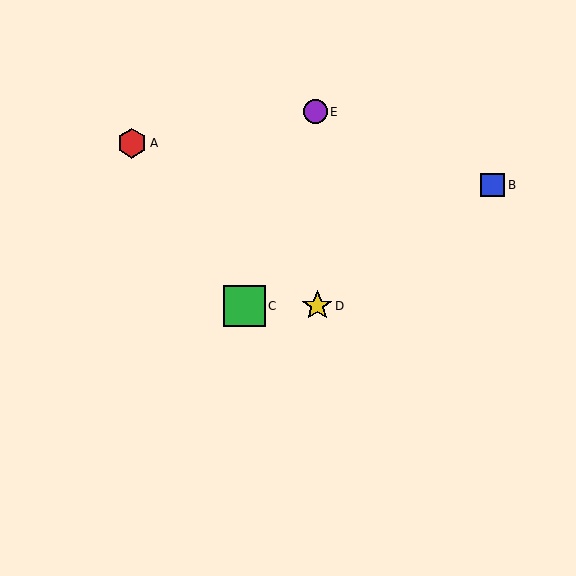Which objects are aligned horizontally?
Objects C, D are aligned horizontally.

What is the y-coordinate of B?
Object B is at y≈185.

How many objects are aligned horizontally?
2 objects (C, D) are aligned horizontally.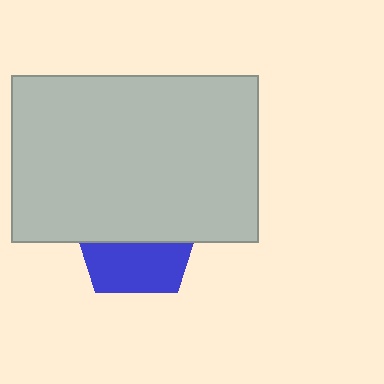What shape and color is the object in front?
The object in front is a light gray rectangle.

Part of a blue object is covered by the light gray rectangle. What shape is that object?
It is a pentagon.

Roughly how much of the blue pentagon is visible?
A small part of it is visible (roughly 42%).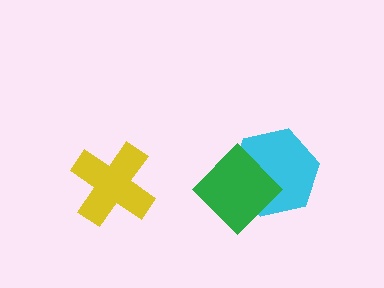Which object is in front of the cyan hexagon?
The green diamond is in front of the cyan hexagon.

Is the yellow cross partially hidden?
No, no other shape covers it.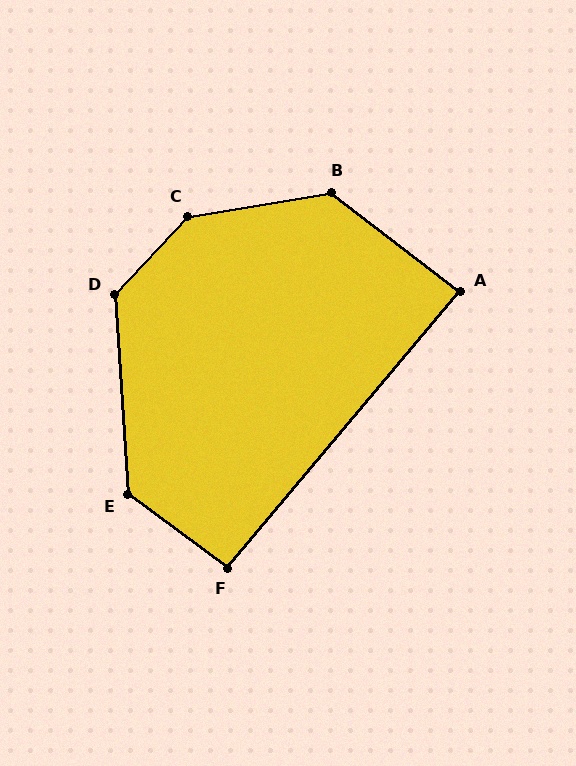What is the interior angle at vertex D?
Approximately 133 degrees (obtuse).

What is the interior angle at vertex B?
Approximately 133 degrees (obtuse).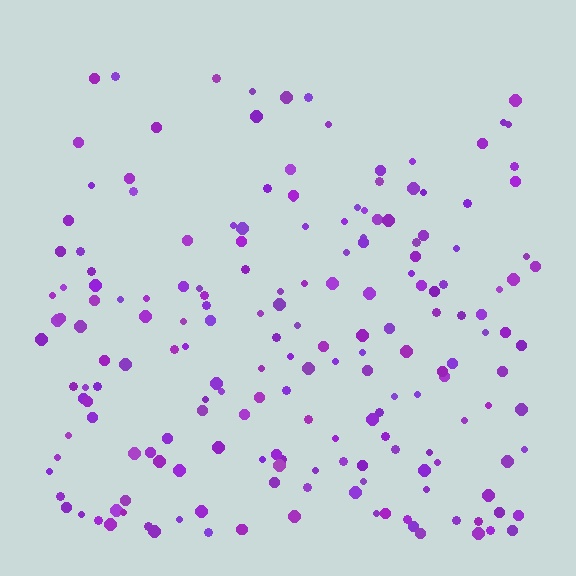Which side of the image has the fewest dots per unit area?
The top.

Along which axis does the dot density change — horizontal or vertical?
Vertical.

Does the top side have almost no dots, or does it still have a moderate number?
Still a moderate number, just noticeably fewer than the bottom.